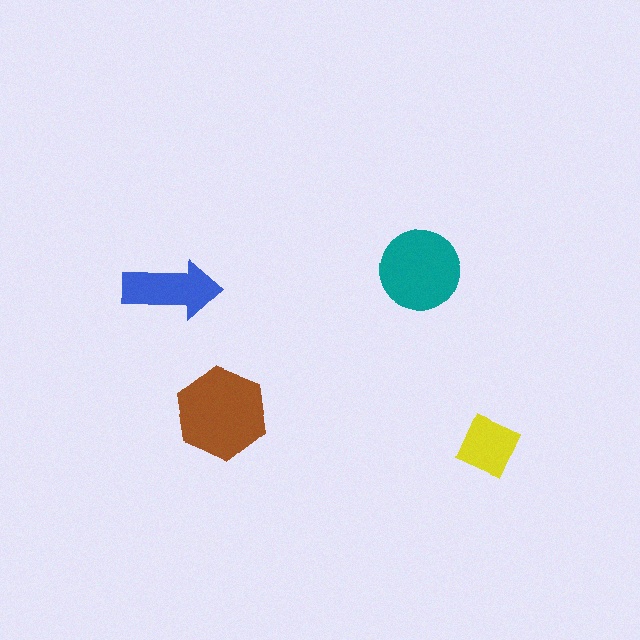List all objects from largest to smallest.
The brown hexagon, the teal circle, the blue arrow, the yellow diamond.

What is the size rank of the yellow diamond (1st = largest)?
4th.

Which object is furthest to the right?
The yellow diamond is rightmost.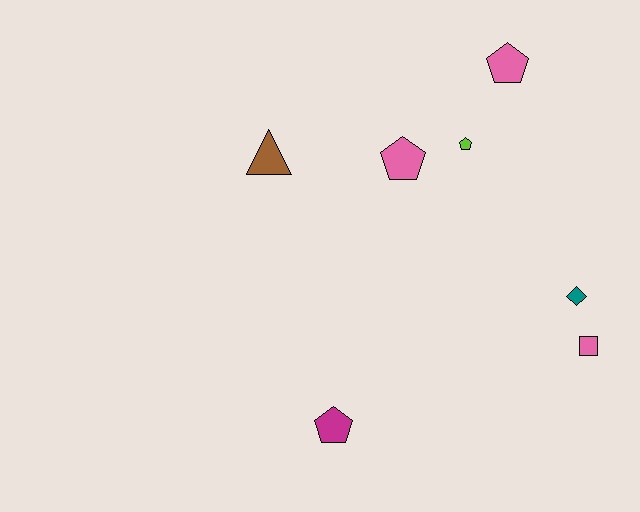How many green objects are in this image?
There are no green objects.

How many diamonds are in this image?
There is 1 diamond.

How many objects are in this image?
There are 7 objects.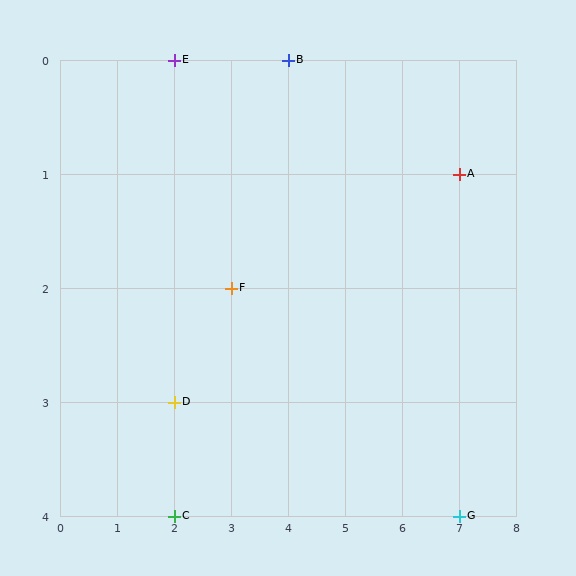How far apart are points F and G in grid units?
Points F and G are 4 columns and 2 rows apart (about 4.5 grid units diagonally).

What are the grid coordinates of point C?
Point C is at grid coordinates (2, 4).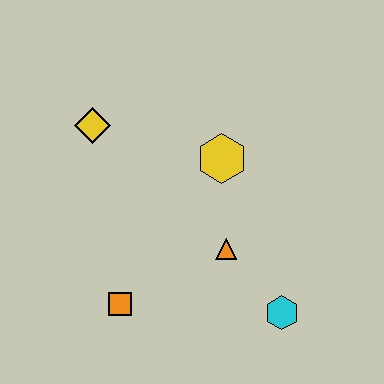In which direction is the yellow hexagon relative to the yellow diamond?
The yellow hexagon is to the right of the yellow diamond.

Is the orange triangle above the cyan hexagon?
Yes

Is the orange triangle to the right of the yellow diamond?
Yes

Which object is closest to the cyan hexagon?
The orange triangle is closest to the cyan hexagon.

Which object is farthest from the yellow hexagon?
The orange square is farthest from the yellow hexagon.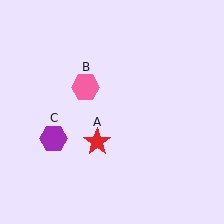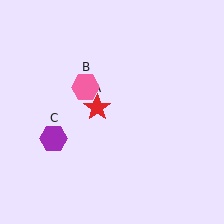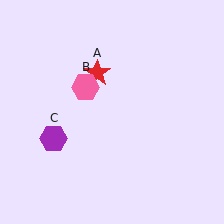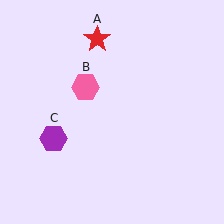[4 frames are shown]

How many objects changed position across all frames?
1 object changed position: red star (object A).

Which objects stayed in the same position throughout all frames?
Pink hexagon (object B) and purple hexagon (object C) remained stationary.